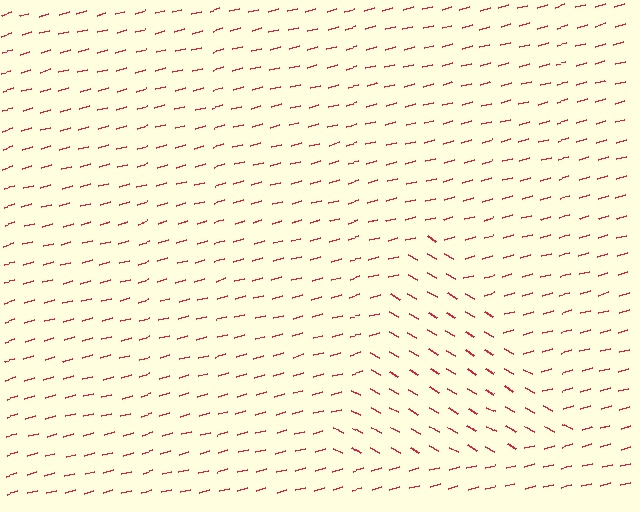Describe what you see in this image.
The image is filled with small red line segments. A triangle region in the image has lines oriented differently from the surrounding lines, creating a visible texture boundary.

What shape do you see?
I see a triangle.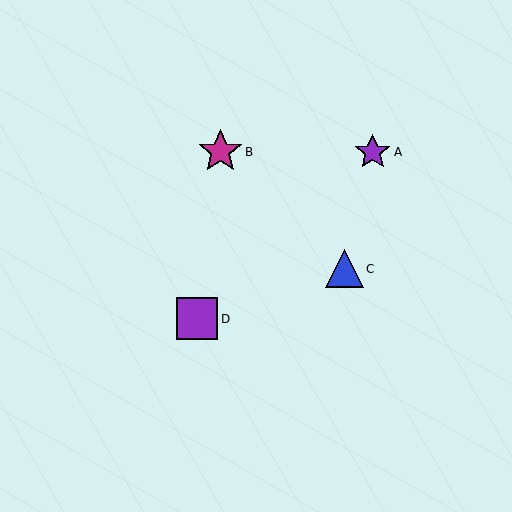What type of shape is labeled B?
Shape B is a magenta star.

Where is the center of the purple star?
The center of the purple star is at (373, 152).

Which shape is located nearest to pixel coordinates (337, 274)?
The blue triangle (labeled C) at (344, 269) is nearest to that location.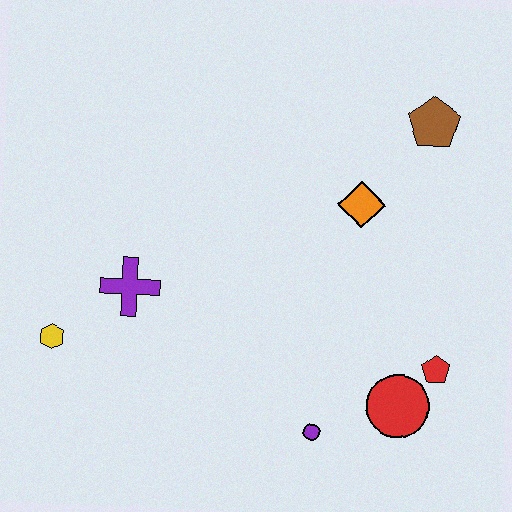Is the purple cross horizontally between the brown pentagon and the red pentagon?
No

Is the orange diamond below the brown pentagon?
Yes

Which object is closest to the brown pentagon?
The orange diamond is closest to the brown pentagon.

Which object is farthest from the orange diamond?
The yellow hexagon is farthest from the orange diamond.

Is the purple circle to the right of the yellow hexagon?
Yes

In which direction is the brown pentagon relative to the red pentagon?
The brown pentagon is above the red pentagon.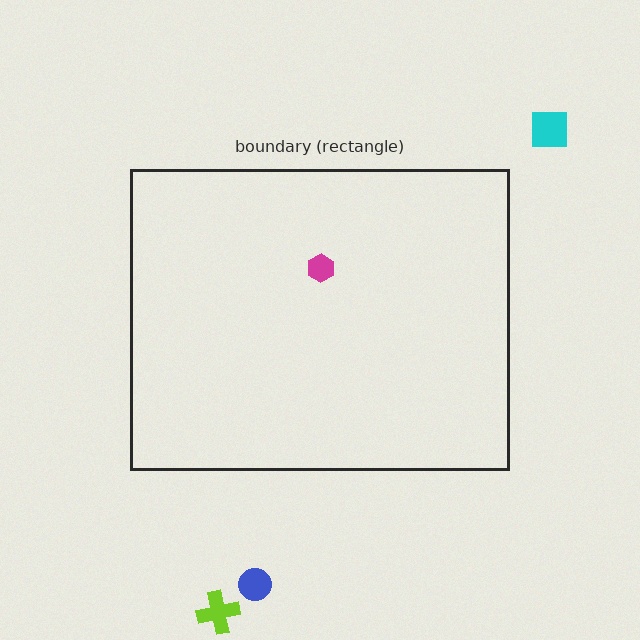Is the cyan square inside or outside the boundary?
Outside.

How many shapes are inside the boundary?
1 inside, 3 outside.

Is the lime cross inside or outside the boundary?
Outside.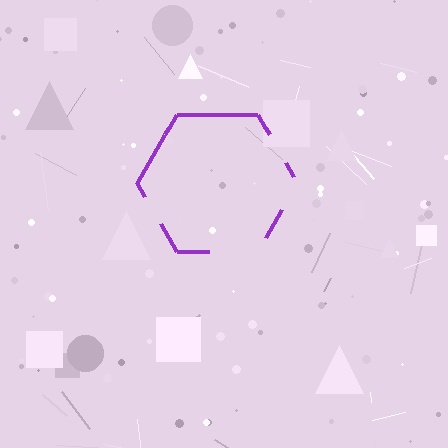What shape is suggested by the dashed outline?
The dashed outline suggests a hexagon.